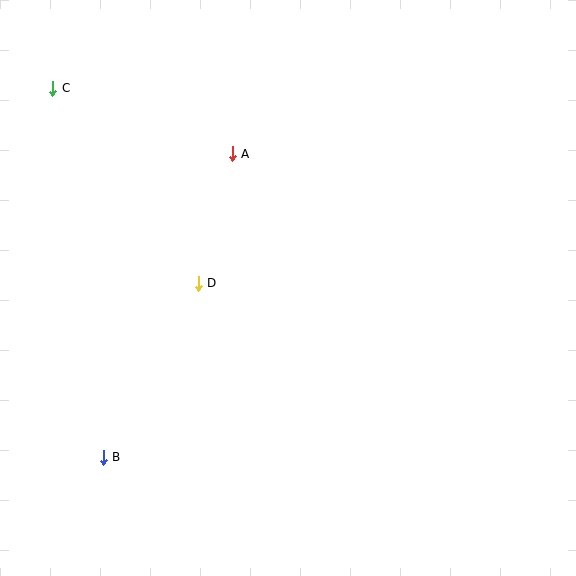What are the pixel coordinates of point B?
Point B is at (103, 457).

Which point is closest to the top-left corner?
Point C is closest to the top-left corner.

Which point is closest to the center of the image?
Point D at (198, 284) is closest to the center.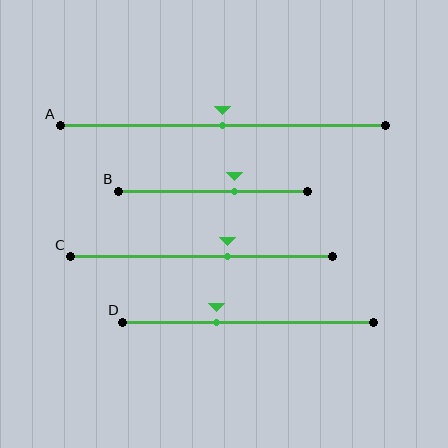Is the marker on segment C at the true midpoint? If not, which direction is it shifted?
No, the marker on segment C is shifted to the right by about 10% of the segment length.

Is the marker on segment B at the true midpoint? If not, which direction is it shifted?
No, the marker on segment B is shifted to the right by about 11% of the segment length.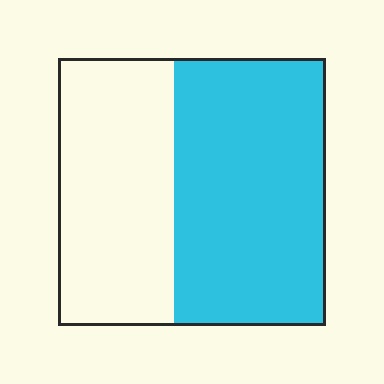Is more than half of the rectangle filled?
Yes.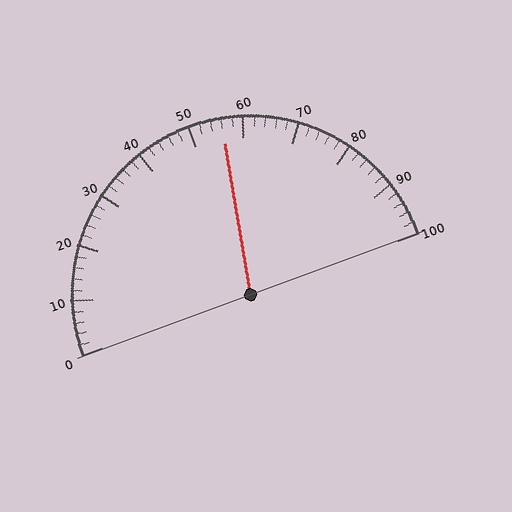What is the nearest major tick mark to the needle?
The nearest major tick mark is 60.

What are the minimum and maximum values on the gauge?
The gauge ranges from 0 to 100.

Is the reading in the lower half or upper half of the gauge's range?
The reading is in the upper half of the range (0 to 100).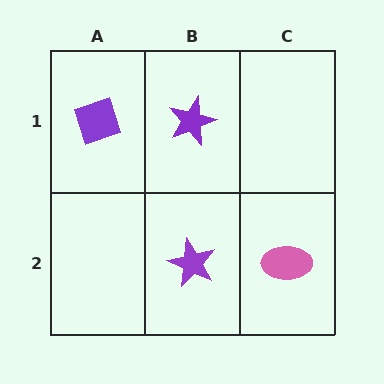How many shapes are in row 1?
2 shapes.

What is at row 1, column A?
A purple diamond.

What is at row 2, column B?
A purple star.